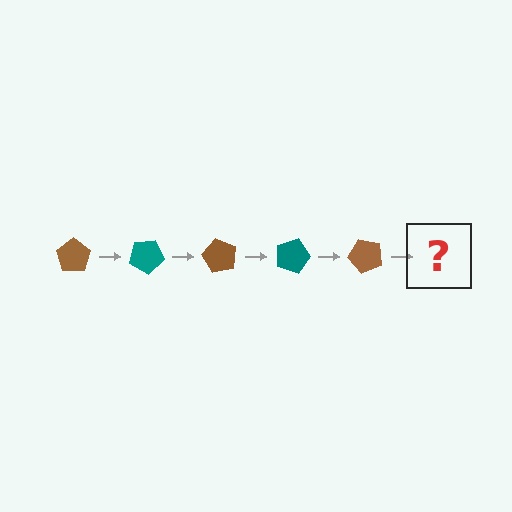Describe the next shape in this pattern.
It should be a teal pentagon, rotated 150 degrees from the start.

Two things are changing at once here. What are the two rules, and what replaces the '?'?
The two rules are that it rotates 30 degrees each step and the color cycles through brown and teal. The '?' should be a teal pentagon, rotated 150 degrees from the start.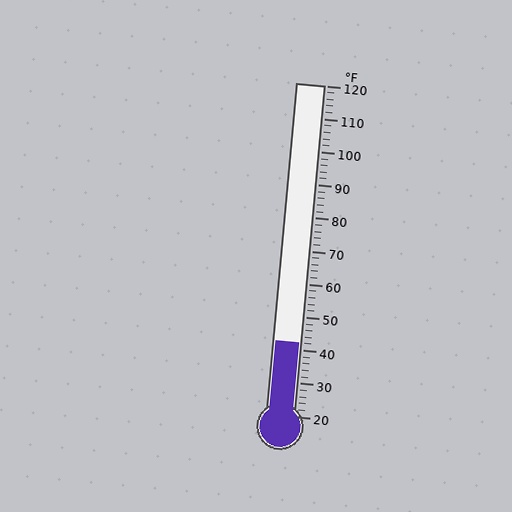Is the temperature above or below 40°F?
The temperature is above 40°F.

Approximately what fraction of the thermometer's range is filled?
The thermometer is filled to approximately 20% of its range.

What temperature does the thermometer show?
The thermometer shows approximately 42°F.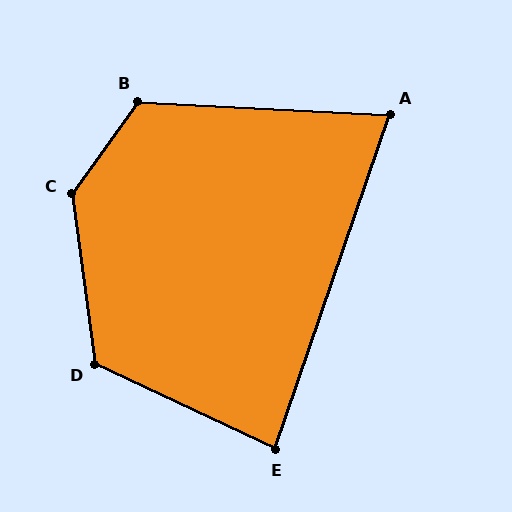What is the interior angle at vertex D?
Approximately 123 degrees (obtuse).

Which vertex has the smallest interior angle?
A, at approximately 74 degrees.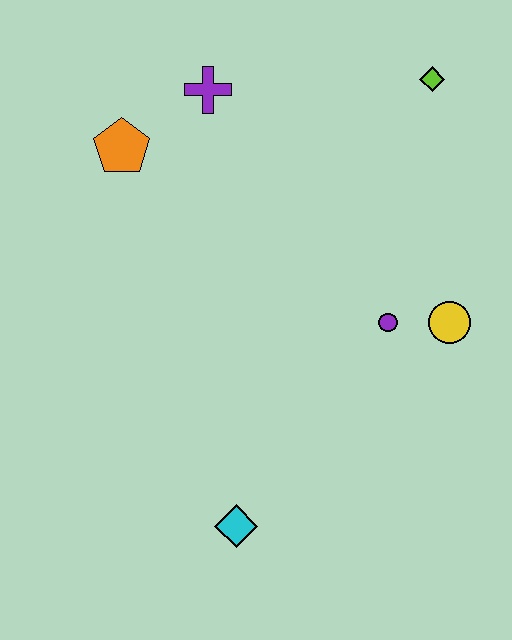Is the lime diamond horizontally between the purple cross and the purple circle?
No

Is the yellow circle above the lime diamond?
No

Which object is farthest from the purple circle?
The orange pentagon is farthest from the purple circle.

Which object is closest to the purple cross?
The orange pentagon is closest to the purple cross.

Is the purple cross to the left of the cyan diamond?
Yes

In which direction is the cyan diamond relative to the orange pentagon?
The cyan diamond is below the orange pentagon.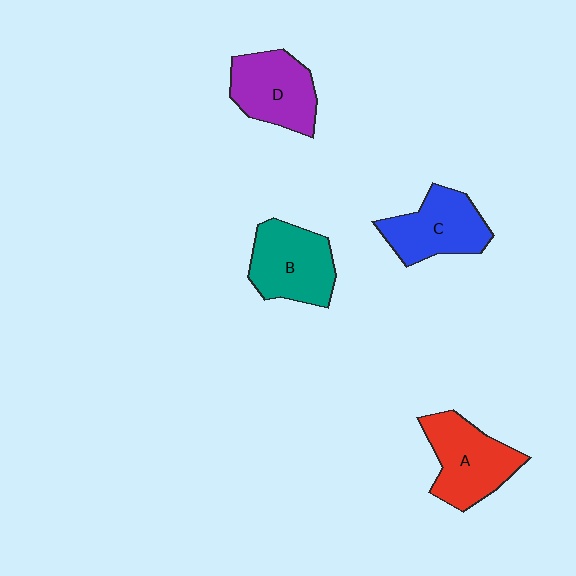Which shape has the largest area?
Shape A (red).